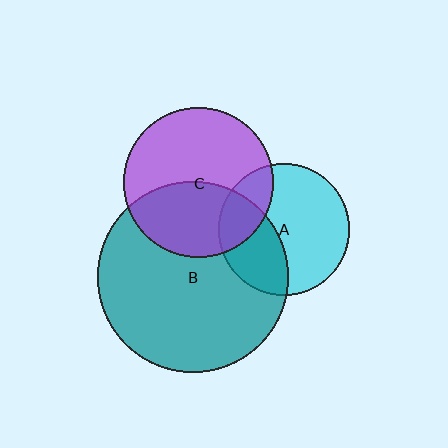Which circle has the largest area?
Circle B (teal).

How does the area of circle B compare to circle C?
Approximately 1.6 times.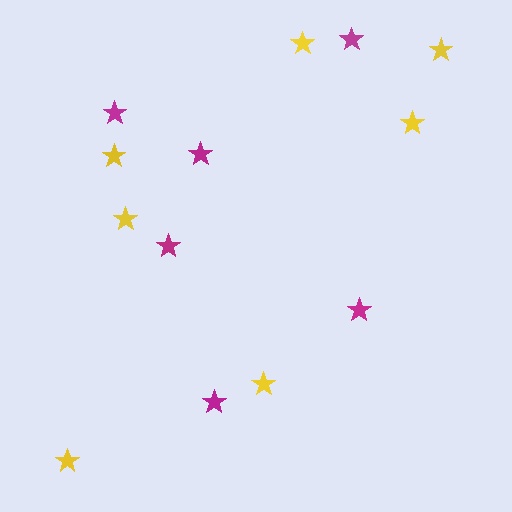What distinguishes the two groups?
There are 2 groups: one group of magenta stars (6) and one group of yellow stars (7).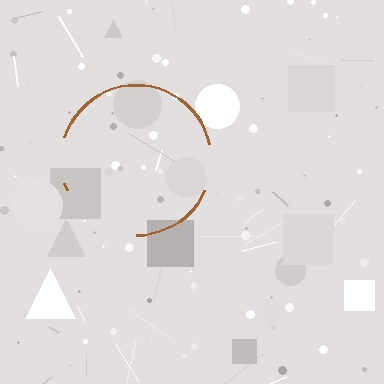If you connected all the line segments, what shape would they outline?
They would outline a circle.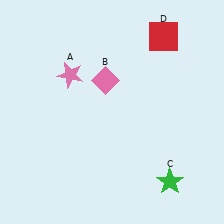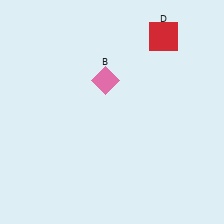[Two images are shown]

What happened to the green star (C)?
The green star (C) was removed in Image 2. It was in the bottom-right area of Image 1.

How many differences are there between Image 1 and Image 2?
There are 2 differences between the two images.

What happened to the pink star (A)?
The pink star (A) was removed in Image 2. It was in the top-left area of Image 1.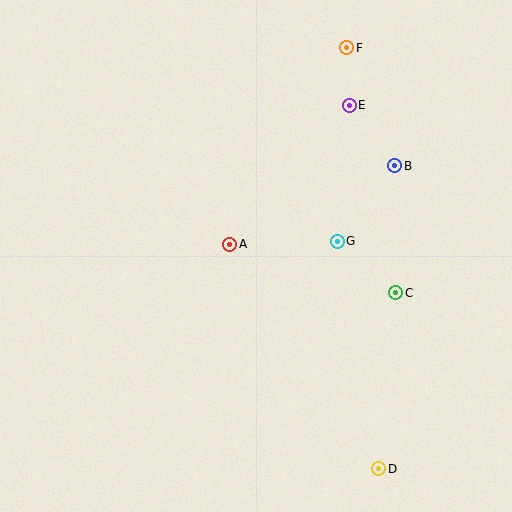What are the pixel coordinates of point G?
Point G is at (337, 241).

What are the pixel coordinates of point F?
Point F is at (347, 48).